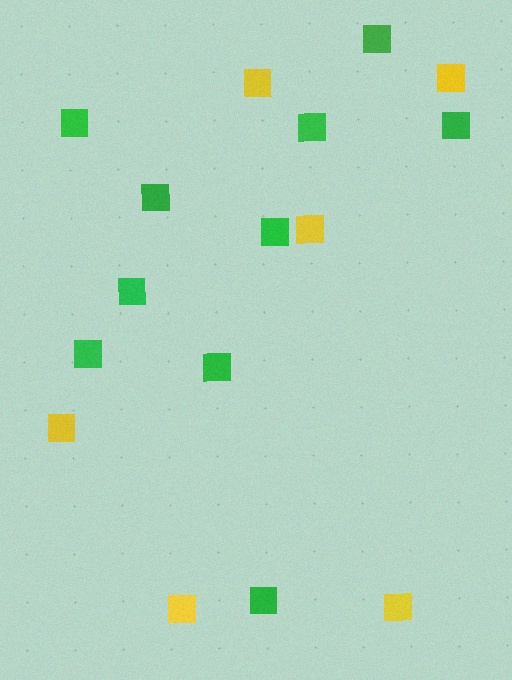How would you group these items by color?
There are 2 groups: one group of yellow squares (6) and one group of green squares (10).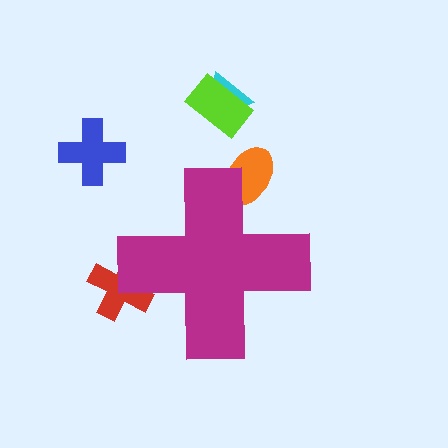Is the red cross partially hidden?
Yes, the red cross is partially hidden behind the magenta cross.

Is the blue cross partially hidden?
No, the blue cross is fully visible.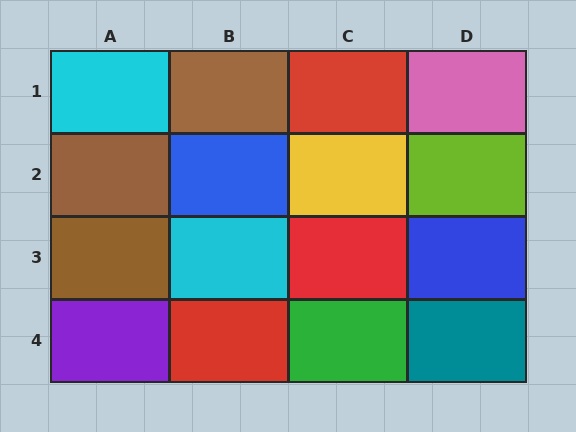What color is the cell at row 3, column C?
Red.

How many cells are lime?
1 cell is lime.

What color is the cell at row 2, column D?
Lime.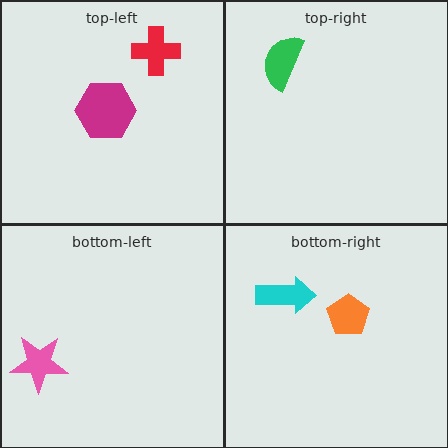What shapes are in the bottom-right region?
The orange pentagon, the cyan arrow.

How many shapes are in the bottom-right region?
2.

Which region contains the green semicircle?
The top-right region.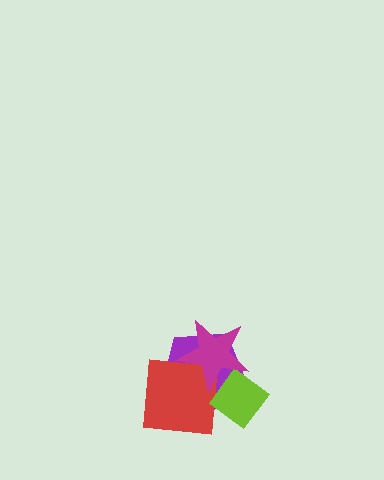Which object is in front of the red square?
The magenta star is in front of the red square.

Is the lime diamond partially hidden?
Yes, it is partially covered by another shape.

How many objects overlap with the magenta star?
3 objects overlap with the magenta star.